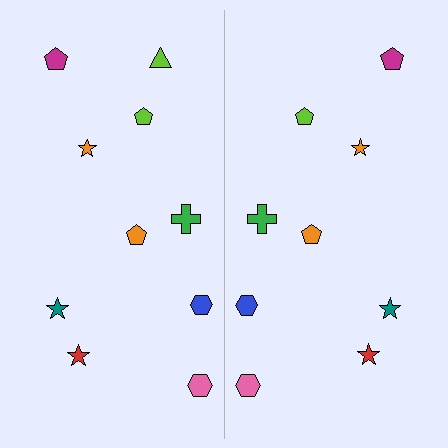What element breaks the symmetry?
A lime triangle is missing from the right side.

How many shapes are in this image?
There are 19 shapes in this image.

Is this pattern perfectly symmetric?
No, the pattern is not perfectly symmetric. A lime triangle is missing from the right side.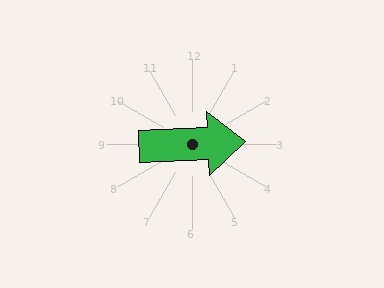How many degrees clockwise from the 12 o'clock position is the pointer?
Approximately 87 degrees.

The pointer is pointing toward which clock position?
Roughly 3 o'clock.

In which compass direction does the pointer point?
East.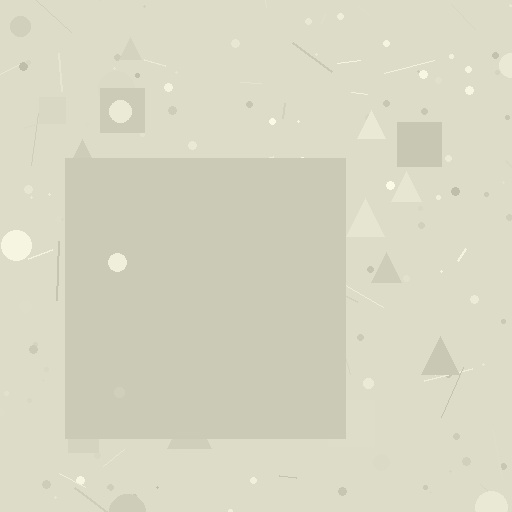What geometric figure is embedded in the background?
A square is embedded in the background.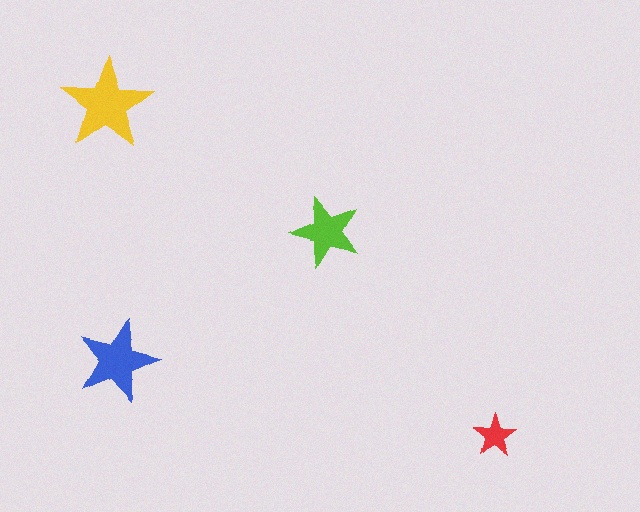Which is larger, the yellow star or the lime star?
The yellow one.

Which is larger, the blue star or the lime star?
The blue one.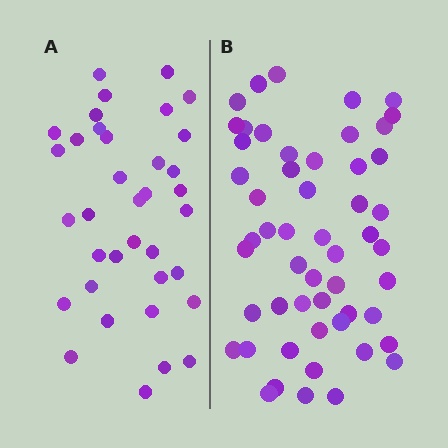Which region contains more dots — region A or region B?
Region B (the right region) has more dots.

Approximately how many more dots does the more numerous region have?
Region B has approximately 15 more dots than region A.